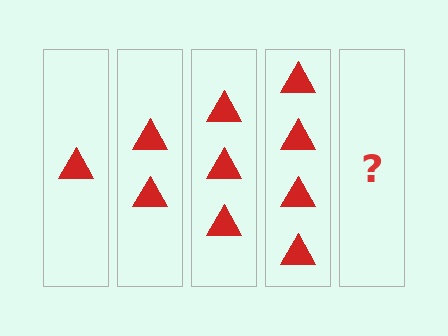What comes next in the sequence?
The next element should be 5 triangles.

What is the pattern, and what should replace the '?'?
The pattern is that each step adds one more triangle. The '?' should be 5 triangles.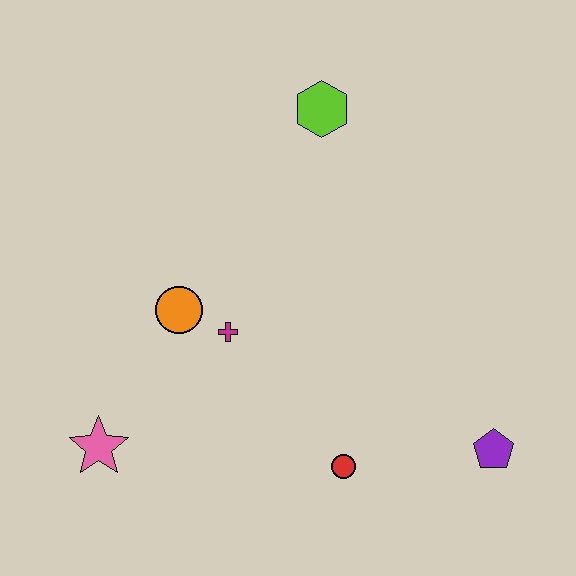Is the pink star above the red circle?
Yes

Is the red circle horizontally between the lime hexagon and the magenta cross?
No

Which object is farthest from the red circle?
The lime hexagon is farthest from the red circle.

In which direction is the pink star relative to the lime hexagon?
The pink star is below the lime hexagon.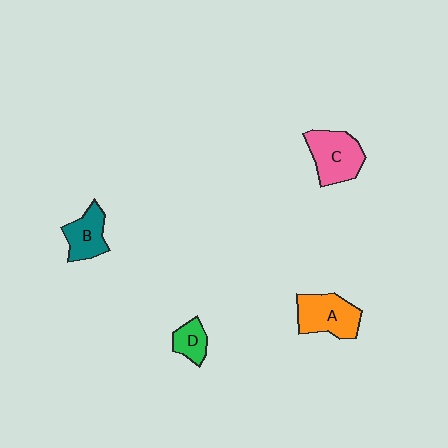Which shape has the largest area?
Shape C (pink).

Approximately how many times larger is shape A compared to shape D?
Approximately 2.0 times.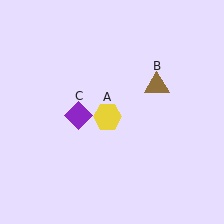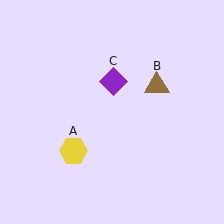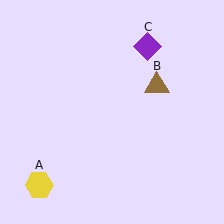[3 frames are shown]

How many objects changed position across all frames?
2 objects changed position: yellow hexagon (object A), purple diamond (object C).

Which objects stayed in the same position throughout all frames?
Brown triangle (object B) remained stationary.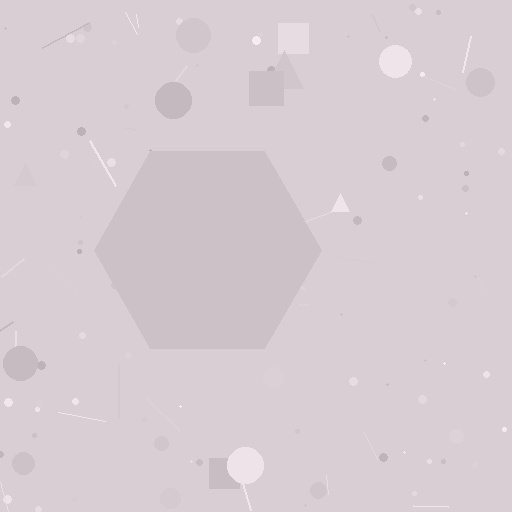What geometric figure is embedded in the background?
A hexagon is embedded in the background.